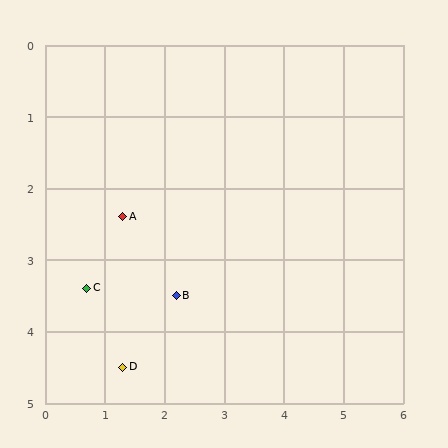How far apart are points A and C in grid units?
Points A and C are about 1.2 grid units apart.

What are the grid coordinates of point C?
Point C is at approximately (0.7, 3.4).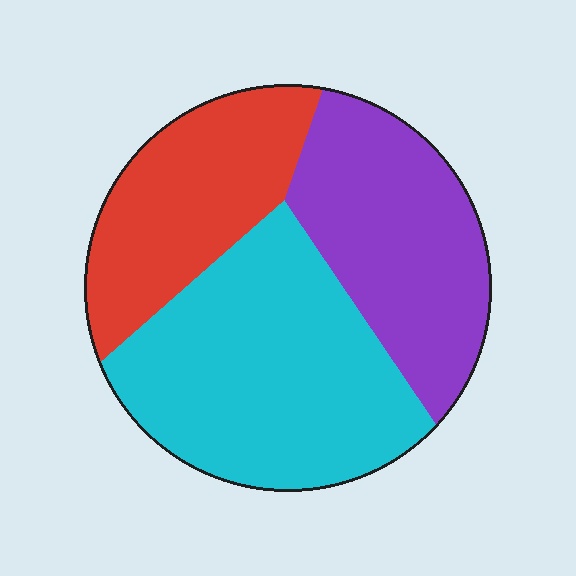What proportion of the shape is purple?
Purple covers about 30% of the shape.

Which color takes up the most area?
Cyan, at roughly 45%.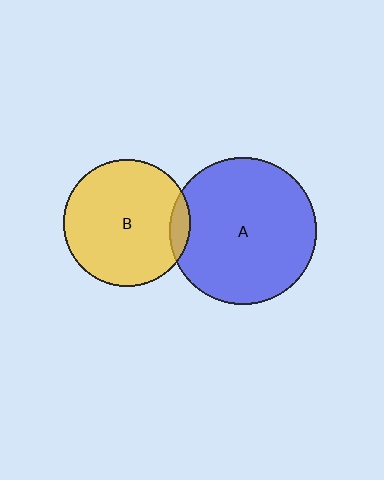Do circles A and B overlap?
Yes.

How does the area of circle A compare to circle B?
Approximately 1.3 times.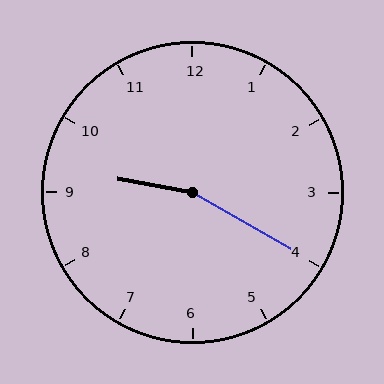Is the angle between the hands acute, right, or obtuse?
It is obtuse.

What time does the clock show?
9:20.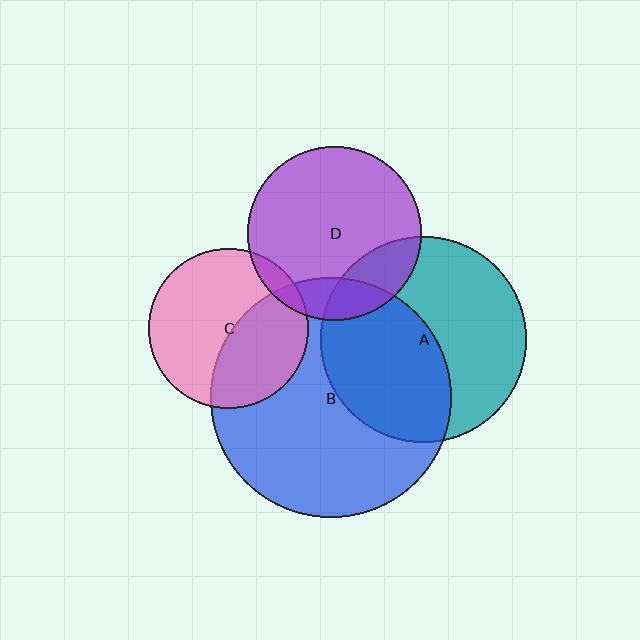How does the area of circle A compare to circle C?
Approximately 1.7 times.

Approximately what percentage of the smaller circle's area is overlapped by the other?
Approximately 45%.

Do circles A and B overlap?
Yes.